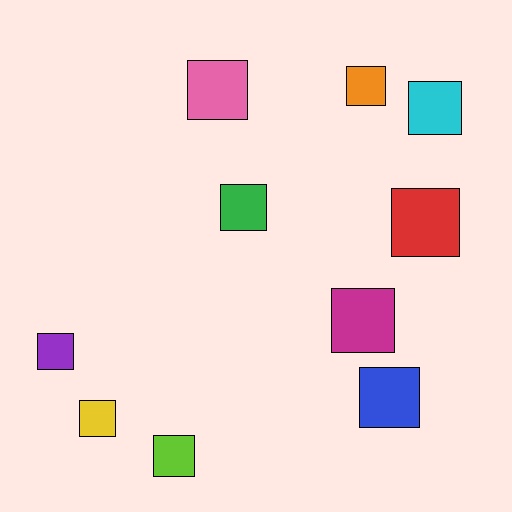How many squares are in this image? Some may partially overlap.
There are 10 squares.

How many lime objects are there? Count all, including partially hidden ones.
There is 1 lime object.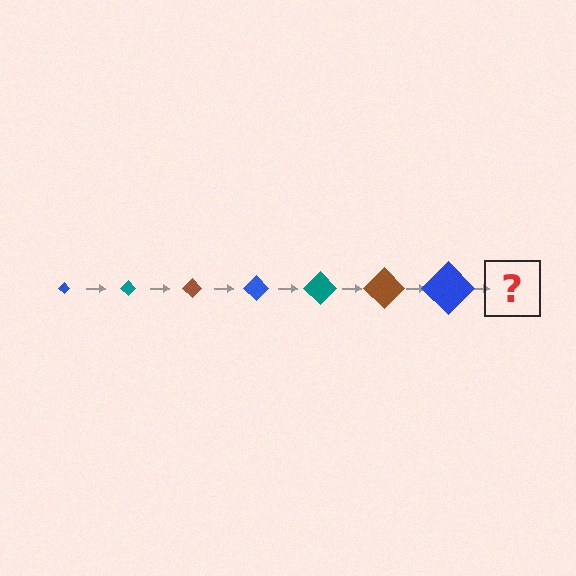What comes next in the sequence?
The next element should be a teal diamond, larger than the previous one.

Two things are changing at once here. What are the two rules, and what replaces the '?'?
The two rules are that the diamond grows larger each step and the color cycles through blue, teal, and brown. The '?' should be a teal diamond, larger than the previous one.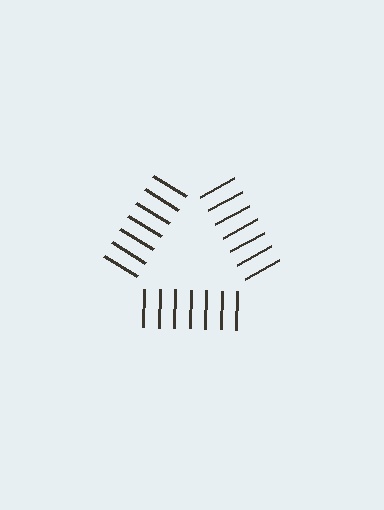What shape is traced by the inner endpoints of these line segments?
An illusory triangle — the line segments terminate on its edges but no continuous stroke is drawn.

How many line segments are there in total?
21 — 7 along each of the 3 edges.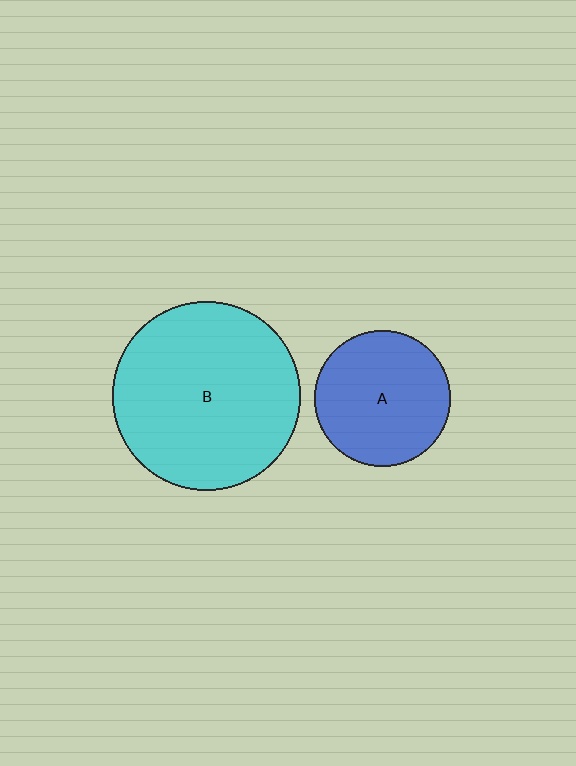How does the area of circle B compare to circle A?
Approximately 1.9 times.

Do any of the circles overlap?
No, none of the circles overlap.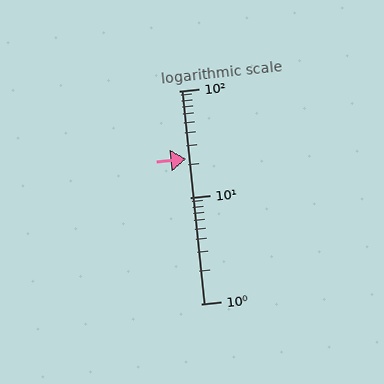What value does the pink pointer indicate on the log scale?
The pointer indicates approximately 23.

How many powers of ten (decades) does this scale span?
The scale spans 2 decades, from 1 to 100.